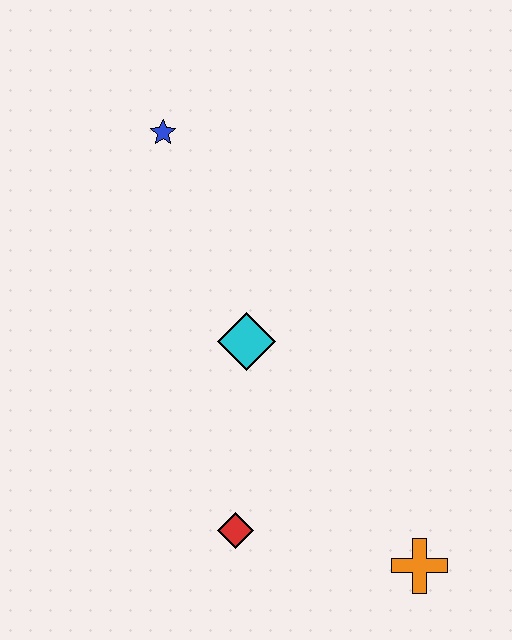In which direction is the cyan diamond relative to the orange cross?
The cyan diamond is above the orange cross.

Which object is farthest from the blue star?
The orange cross is farthest from the blue star.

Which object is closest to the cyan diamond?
The red diamond is closest to the cyan diamond.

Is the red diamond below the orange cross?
No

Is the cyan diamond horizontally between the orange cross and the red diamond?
Yes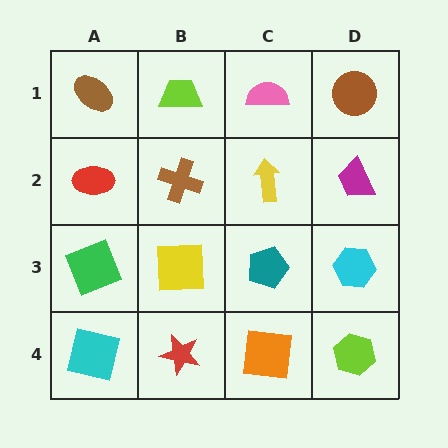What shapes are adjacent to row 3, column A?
A red ellipse (row 2, column A), a cyan square (row 4, column A), a yellow square (row 3, column B).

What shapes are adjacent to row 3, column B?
A brown cross (row 2, column B), a red star (row 4, column B), a green square (row 3, column A), a teal pentagon (row 3, column C).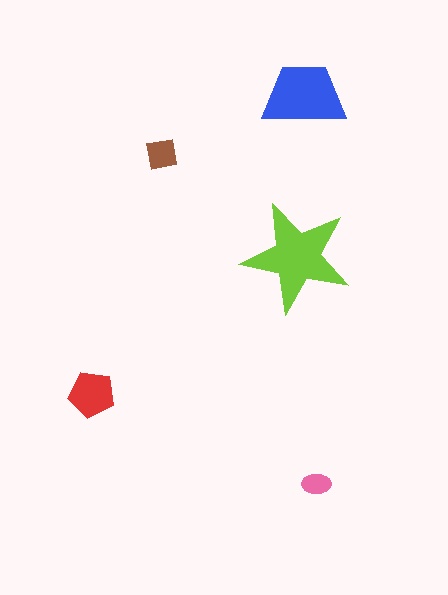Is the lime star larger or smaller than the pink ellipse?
Larger.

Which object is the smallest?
The pink ellipse.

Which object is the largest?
The lime star.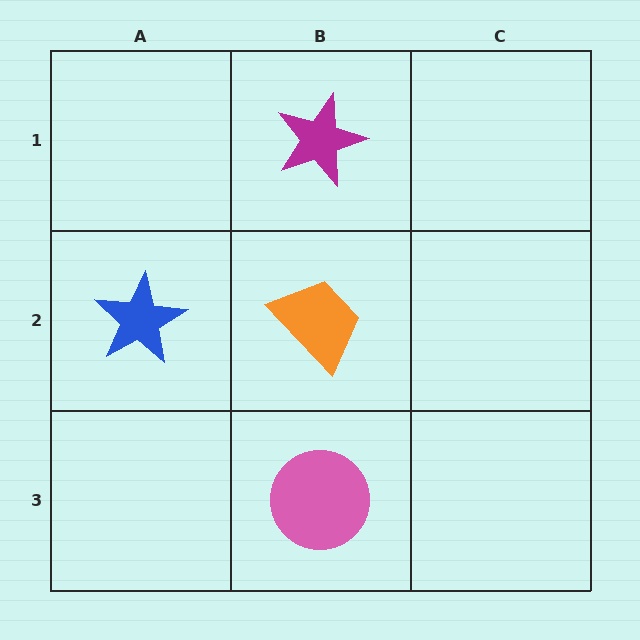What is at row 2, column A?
A blue star.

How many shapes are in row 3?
1 shape.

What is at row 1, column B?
A magenta star.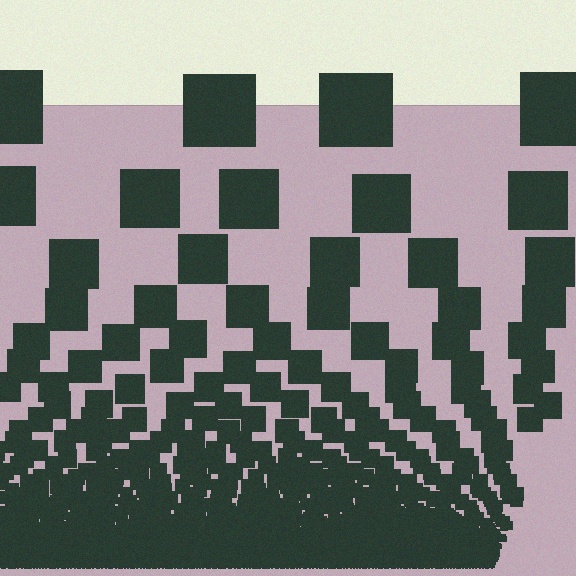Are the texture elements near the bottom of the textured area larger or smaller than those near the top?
Smaller. The gradient is inverted — elements near the bottom are smaller and denser.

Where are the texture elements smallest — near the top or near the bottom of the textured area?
Near the bottom.